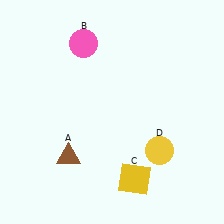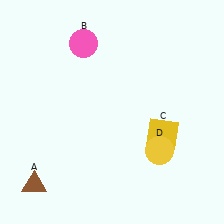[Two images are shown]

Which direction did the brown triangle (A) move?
The brown triangle (A) moved left.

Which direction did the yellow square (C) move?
The yellow square (C) moved up.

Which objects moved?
The objects that moved are: the brown triangle (A), the yellow square (C).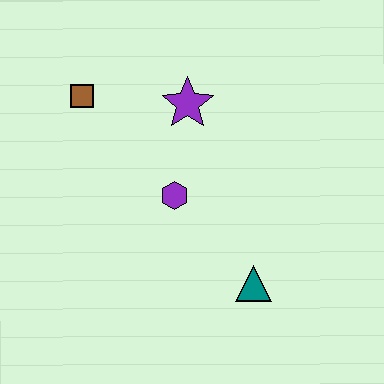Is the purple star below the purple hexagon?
No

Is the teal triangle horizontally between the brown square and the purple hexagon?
No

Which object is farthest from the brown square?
The teal triangle is farthest from the brown square.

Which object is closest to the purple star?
The purple hexagon is closest to the purple star.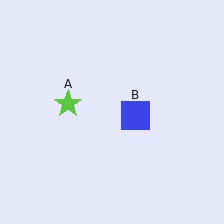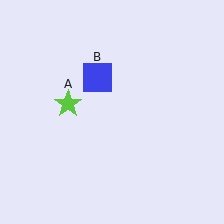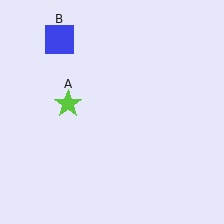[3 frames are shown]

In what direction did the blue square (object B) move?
The blue square (object B) moved up and to the left.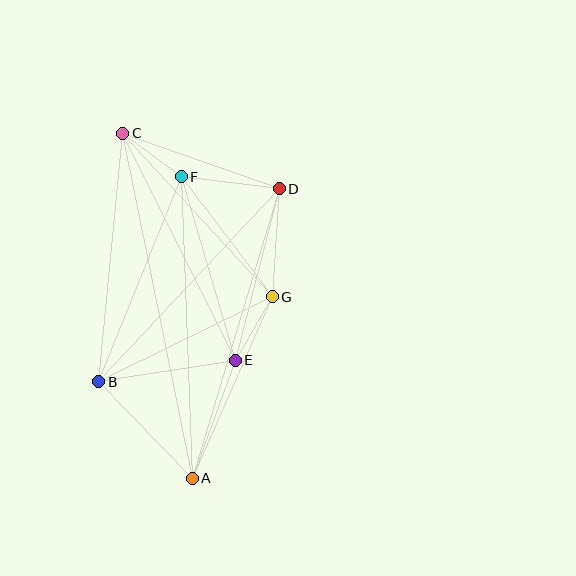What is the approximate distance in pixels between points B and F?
The distance between B and F is approximately 221 pixels.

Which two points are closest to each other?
Points C and F are closest to each other.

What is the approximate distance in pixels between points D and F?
The distance between D and F is approximately 99 pixels.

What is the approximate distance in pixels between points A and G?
The distance between A and G is approximately 199 pixels.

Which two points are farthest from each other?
Points A and C are farthest from each other.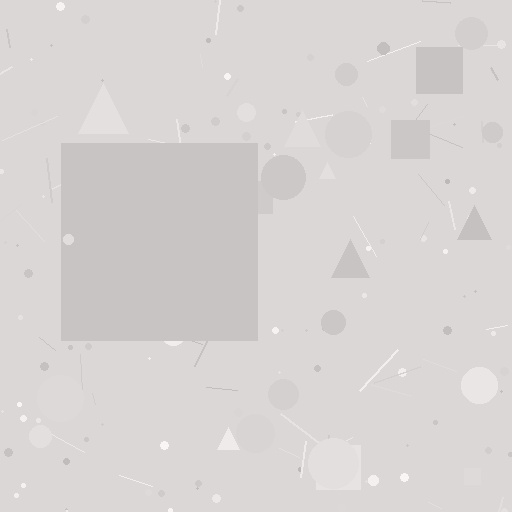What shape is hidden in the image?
A square is hidden in the image.